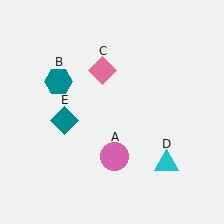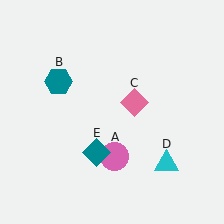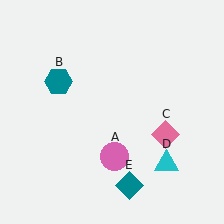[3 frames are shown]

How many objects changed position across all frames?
2 objects changed position: pink diamond (object C), teal diamond (object E).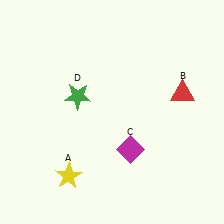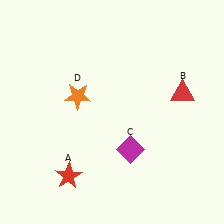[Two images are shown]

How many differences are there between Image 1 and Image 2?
There are 2 differences between the two images.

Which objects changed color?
A changed from yellow to red. D changed from green to orange.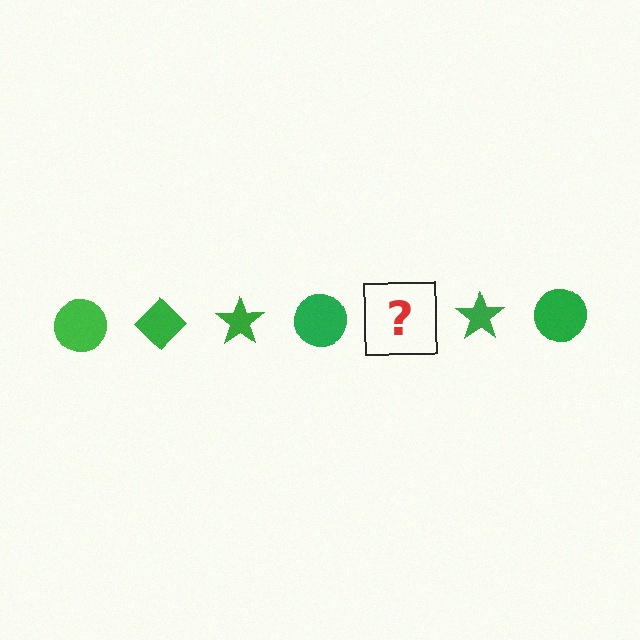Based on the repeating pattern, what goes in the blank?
The blank should be a green diamond.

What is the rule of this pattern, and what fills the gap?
The rule is that the pattern cycles through circle, diamond, star shapes in green. The gap should be filled with a green diamond.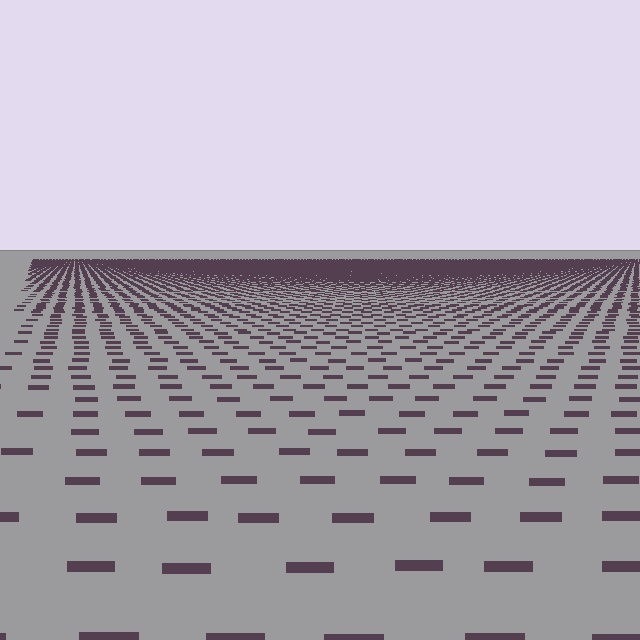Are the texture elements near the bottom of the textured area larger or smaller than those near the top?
Larger. Near the bottom, elements are closer to the viewer and appear at a bigger on-screen size.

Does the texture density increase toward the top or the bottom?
Density increases toward the top.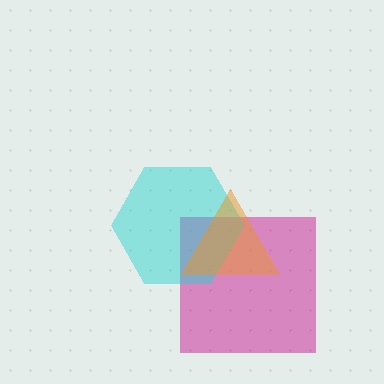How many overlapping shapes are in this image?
There are 3 overlapping shapes in the image.